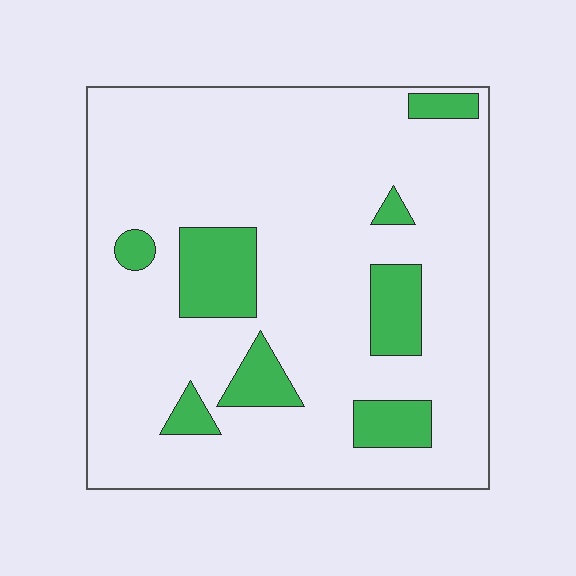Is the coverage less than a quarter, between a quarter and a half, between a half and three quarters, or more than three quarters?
Less than a quarter.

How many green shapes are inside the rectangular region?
8.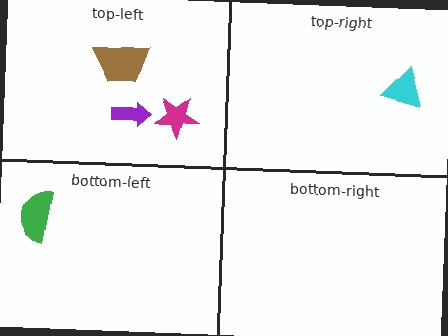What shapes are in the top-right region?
The cyan triangle.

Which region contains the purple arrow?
The top-left region.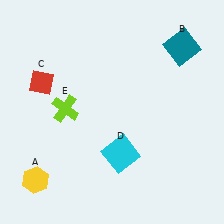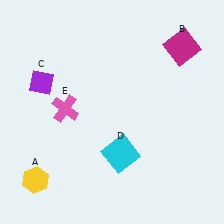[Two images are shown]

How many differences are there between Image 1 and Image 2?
There are 3 differences between the two images.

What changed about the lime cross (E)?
In Image 1, E is lime. In Image 2, it changed to pink.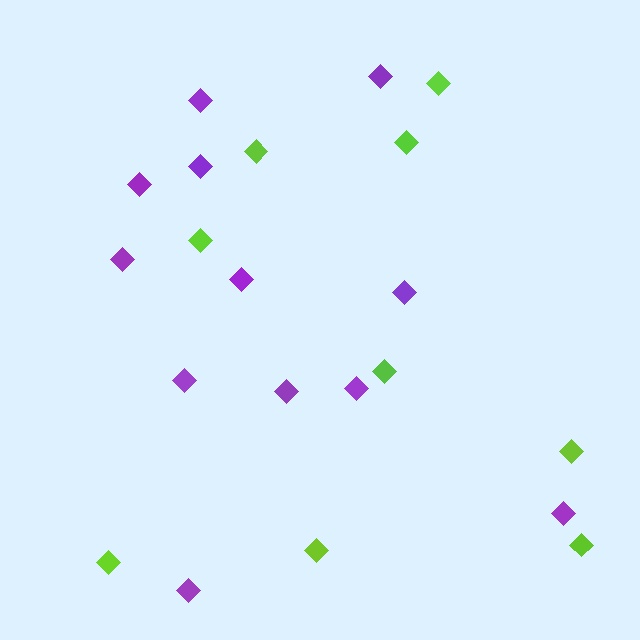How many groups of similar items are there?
There are 2 groups: one group of lime diamonds (9) and one group of purple diamonds (12).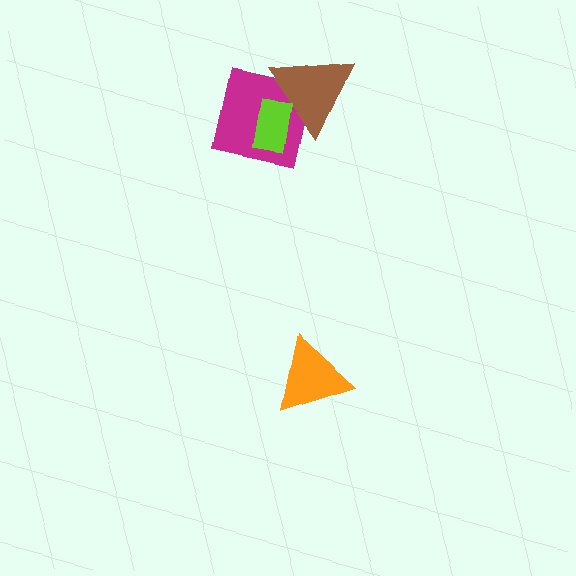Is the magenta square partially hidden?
Yes, it is partially covered by another shape.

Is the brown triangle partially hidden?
Yes, it is partially covered by another shape.